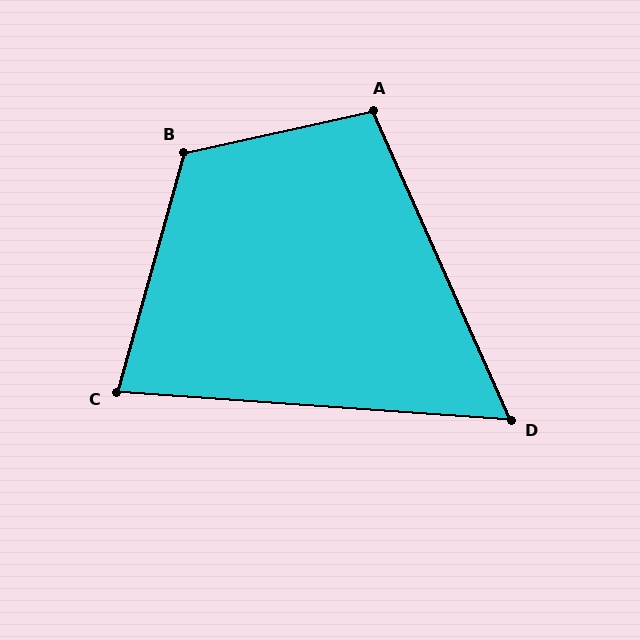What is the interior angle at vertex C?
Approximately 78 degrees (acute).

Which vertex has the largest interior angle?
B, at approximately 118 degrees.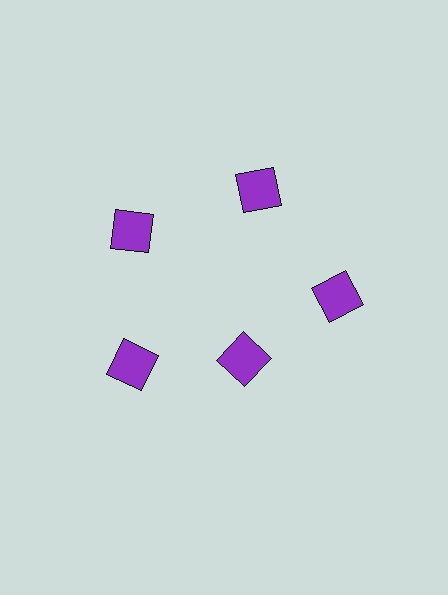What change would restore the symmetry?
The symmetry would be restored by moving it outward, back onto the ring so that all 5 squares sit at equal angles and equal distance from the center.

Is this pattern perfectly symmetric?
No. The 5 purple squares are arranged in a ring, but one element near the 5 o'clock position is pulled inward toward the center, breaking the 5-fold rotational symmetry.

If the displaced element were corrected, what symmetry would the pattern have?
It would have 5-fold rotational symmetry — the pattern would map onto itself every 72 degrees.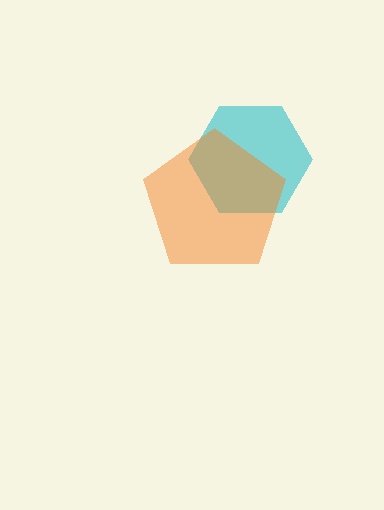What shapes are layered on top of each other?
The layered shapes are: a cyan hexagon, an orange pentagon.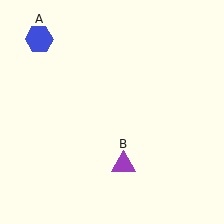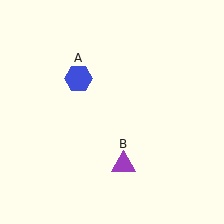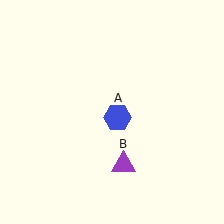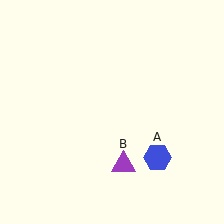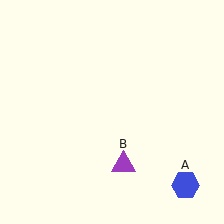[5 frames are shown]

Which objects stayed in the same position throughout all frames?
Purple triangle (object B) remained stationary.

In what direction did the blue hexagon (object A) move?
The blue hexagon (object A) moved down and to the right.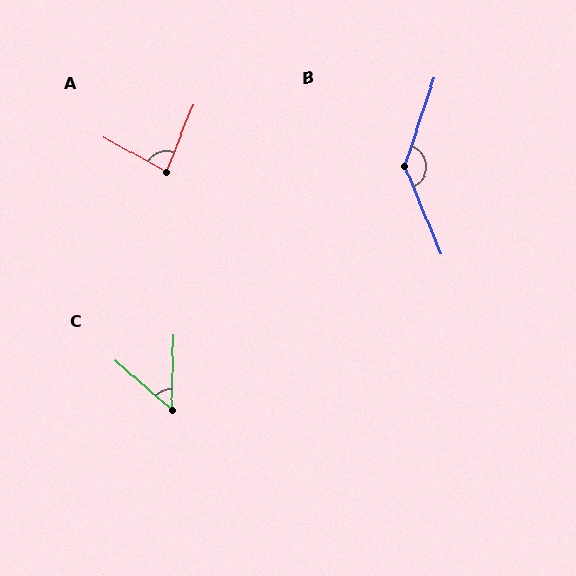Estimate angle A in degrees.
Approximately 84 degrees.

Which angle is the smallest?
C, at approximately 51 degrees.